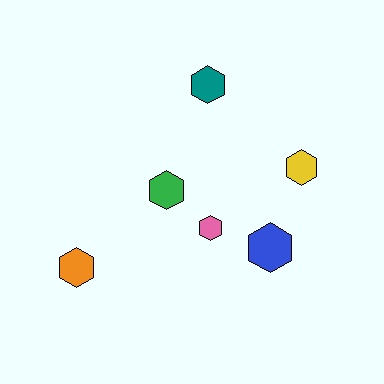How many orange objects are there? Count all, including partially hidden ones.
There is 1 orange object.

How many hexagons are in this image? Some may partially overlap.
There are 6 hexagons.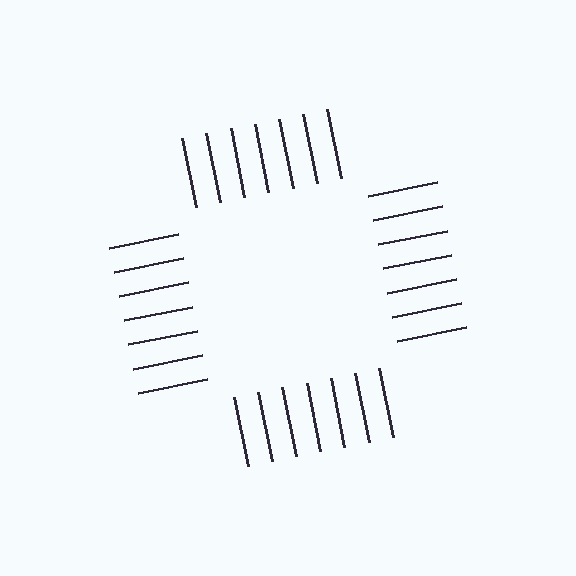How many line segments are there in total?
28 — 7 along each of the 4 edges.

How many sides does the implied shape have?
4 sides — the line-ends trace a square.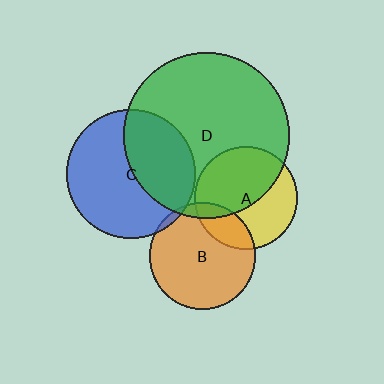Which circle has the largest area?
Circle D (green).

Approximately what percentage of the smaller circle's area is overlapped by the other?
Approximately 40%.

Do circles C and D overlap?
Yes.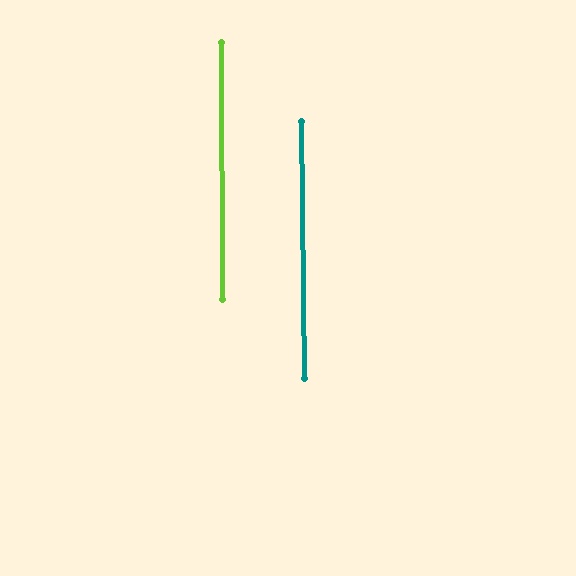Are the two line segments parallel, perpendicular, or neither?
Parallel — their directions differ by only 0.7°.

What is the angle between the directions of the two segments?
Approximately 1 degree.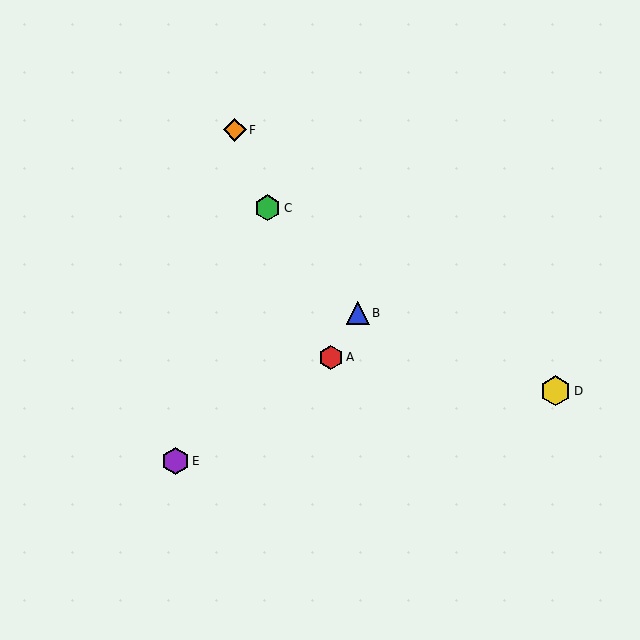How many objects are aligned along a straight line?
3 objects (A, C, F) are aligned along a straight line.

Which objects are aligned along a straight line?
Objects A, C, F are aligned along a straight line.